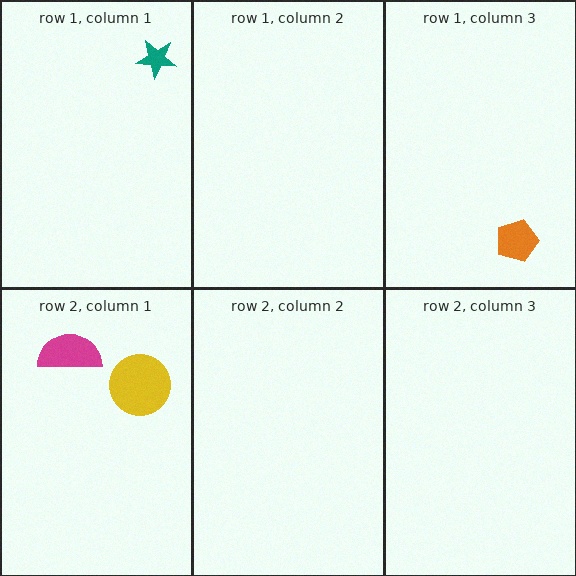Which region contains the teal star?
The row 1, column 1 region.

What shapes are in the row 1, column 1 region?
The teal star.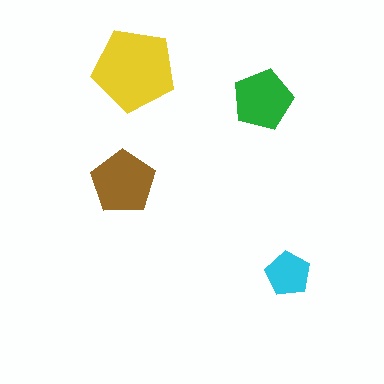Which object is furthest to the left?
The brown pentagon is leftmost.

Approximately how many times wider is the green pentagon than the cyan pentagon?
About 1.5 times wider.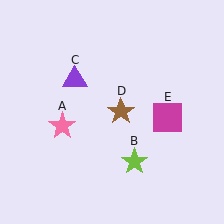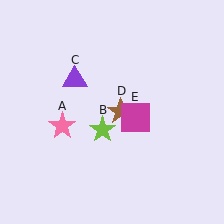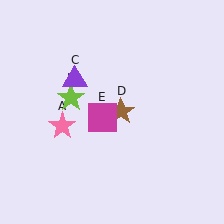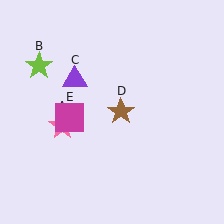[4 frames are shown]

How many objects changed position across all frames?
2 objects changed position: lime star (object B), magenta square (object E).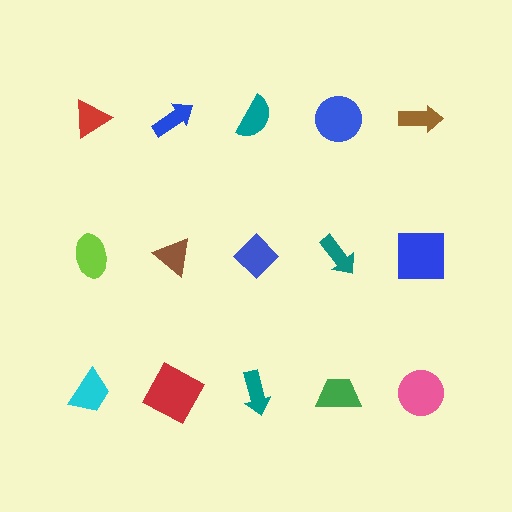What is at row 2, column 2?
A brown triangle.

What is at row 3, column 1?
A cyan trapezoid.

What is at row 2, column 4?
A teal arrow.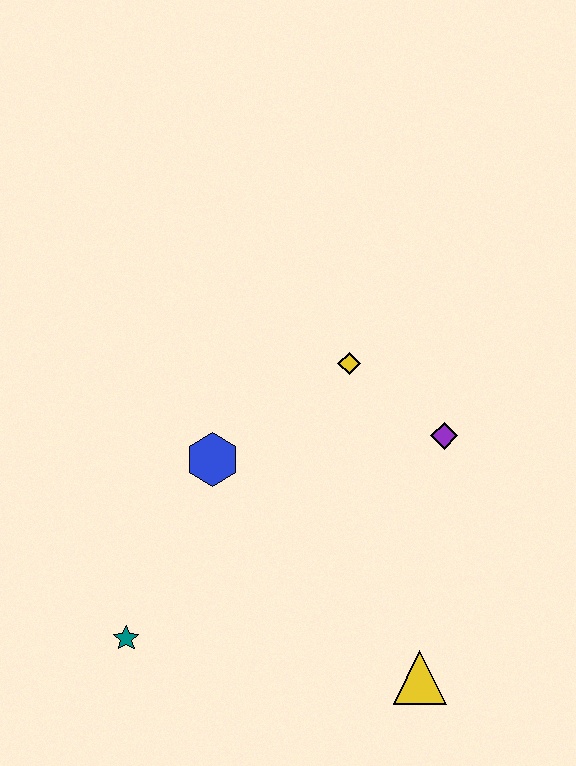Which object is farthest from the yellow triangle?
The yellow diamond is farthest from the yellow triangle.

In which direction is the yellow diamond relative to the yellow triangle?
The yellow diamond is above the yellow triangle.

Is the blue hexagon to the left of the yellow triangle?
Yes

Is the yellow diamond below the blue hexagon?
No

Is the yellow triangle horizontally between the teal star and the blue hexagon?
No